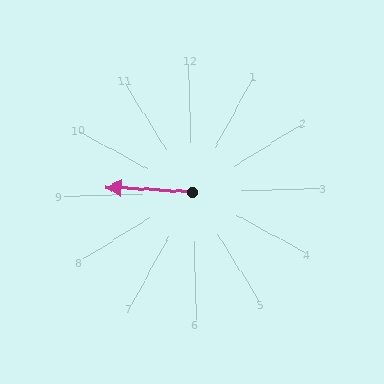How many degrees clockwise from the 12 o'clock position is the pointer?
Approximately 275 degrees.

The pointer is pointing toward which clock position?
Roughly 9 o'clock.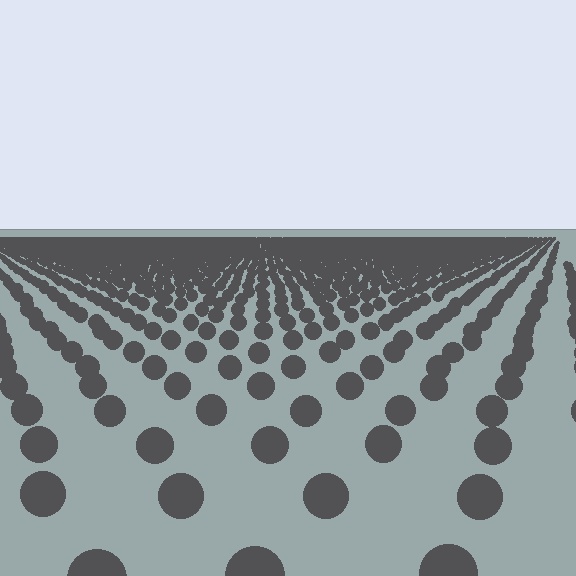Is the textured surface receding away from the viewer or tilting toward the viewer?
The surface is receding away from the viewer. Texture elements get smaller and denser toward the top.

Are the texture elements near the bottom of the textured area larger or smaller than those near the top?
Larger. Near the bottom, elements are closer to the viewer and appear at a bigger on-screen size.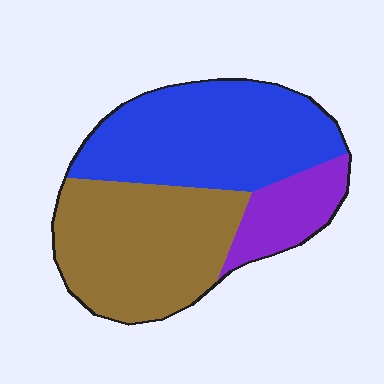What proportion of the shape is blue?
Blue covers 44% of the shape.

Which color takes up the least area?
Purple, at roughly 15%.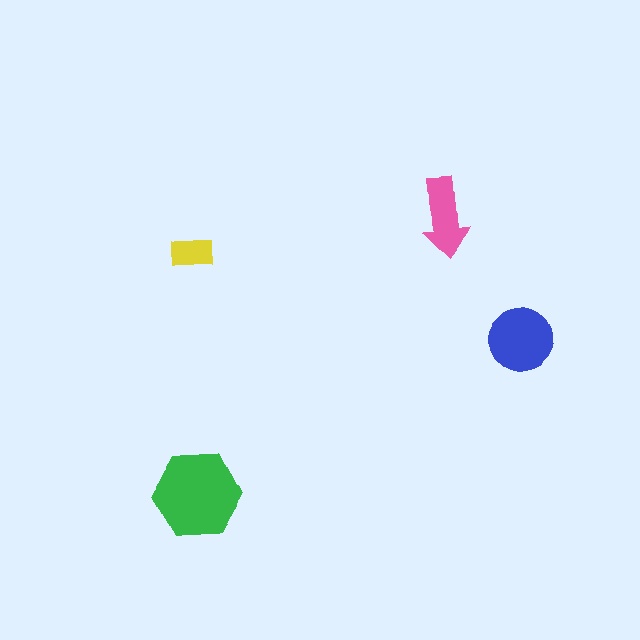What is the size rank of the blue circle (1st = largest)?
2nd.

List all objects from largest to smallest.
The green hexagon, the blue circle, the pink arrow, the yellow rectangle.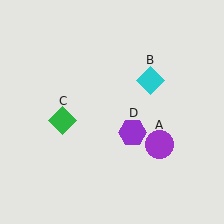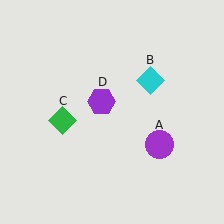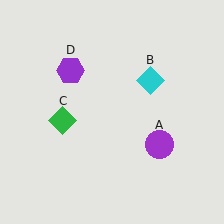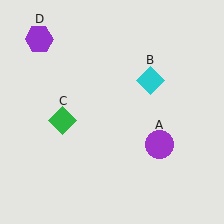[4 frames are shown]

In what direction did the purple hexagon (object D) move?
The purple hexagon (object D) moved up and to the left.